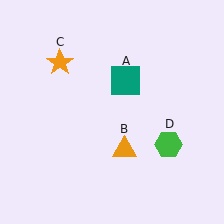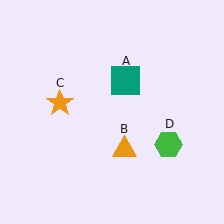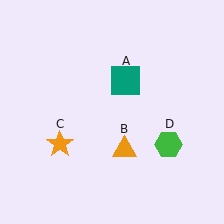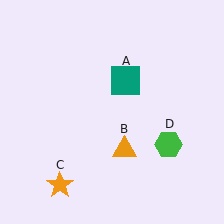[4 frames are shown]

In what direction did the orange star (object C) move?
The orange star (object C) moved down.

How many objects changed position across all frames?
1 object changed position: orange star (object C).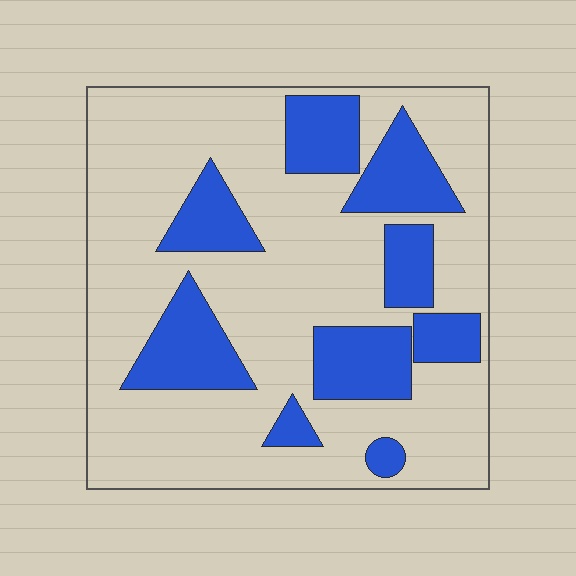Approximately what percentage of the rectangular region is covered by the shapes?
Approximately 25%.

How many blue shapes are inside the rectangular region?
9.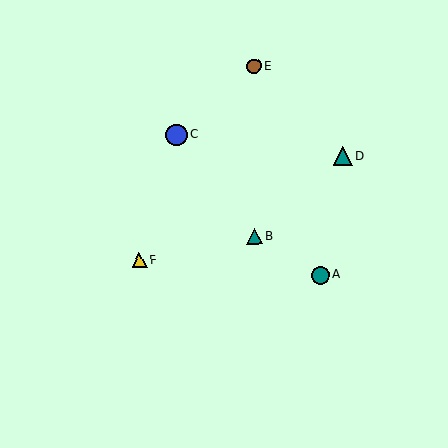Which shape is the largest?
The blue circle (labeled C) is the largest.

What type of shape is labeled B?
Shape B is a teal triangle.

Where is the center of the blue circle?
The center of the blue circle is at (176, 135).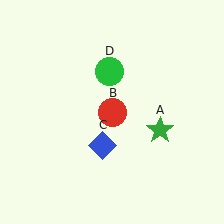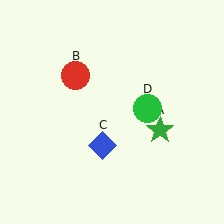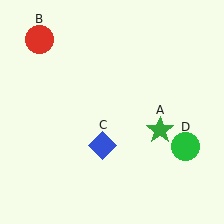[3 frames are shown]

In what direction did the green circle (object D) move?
The green circle (object D) moved down and to the right.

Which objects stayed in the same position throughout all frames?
Green star (object A) and blue diamond (object C) remained stationary.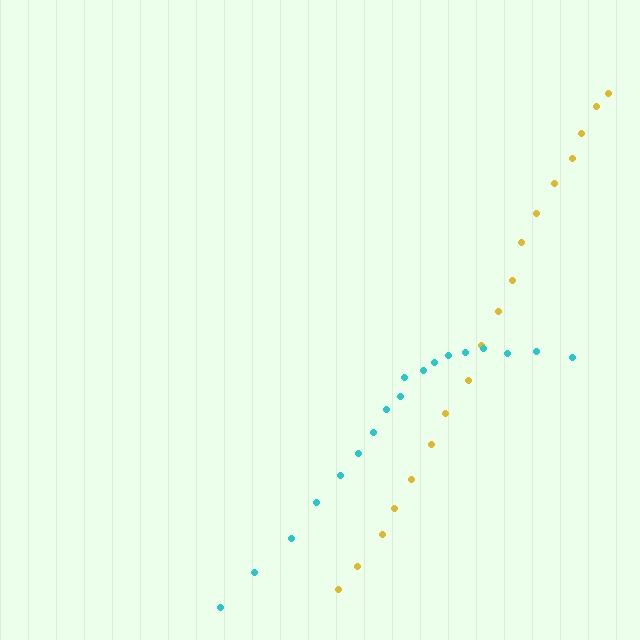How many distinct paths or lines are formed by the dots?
There are 2 distinct paths.